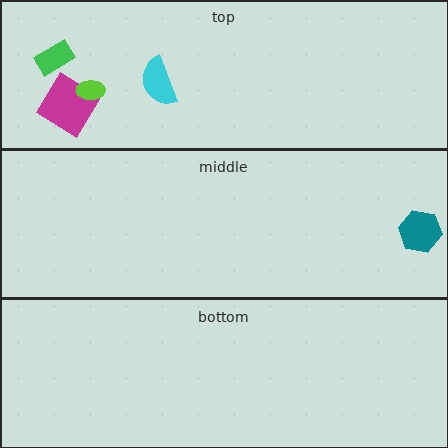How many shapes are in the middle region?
1.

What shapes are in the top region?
The green rectangle, the magenta diamond, the lime ellipse, the cyan semicircle.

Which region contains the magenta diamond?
The top region.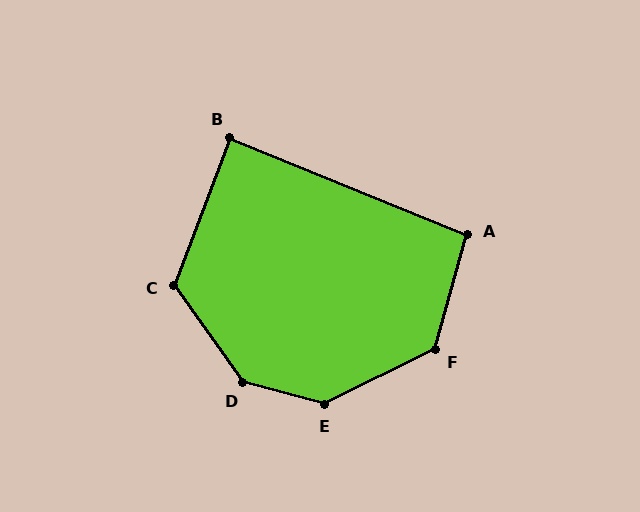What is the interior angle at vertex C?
Approximately 124 degrees (obtuse).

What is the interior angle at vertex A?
Approximately 97 degrees (obtuse).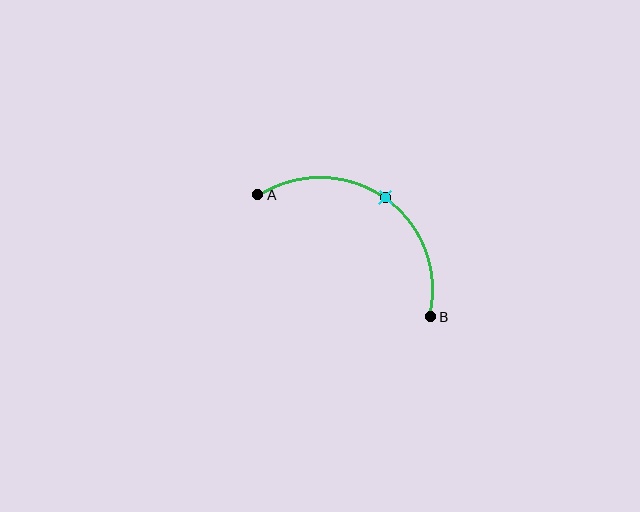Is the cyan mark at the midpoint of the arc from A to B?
Yes. The cyan mark lies on the arc at equal arc-length from both A and B — it is the arc midpoint.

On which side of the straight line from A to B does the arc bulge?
The arc bulges above and to the right of the straight line connecting A and B.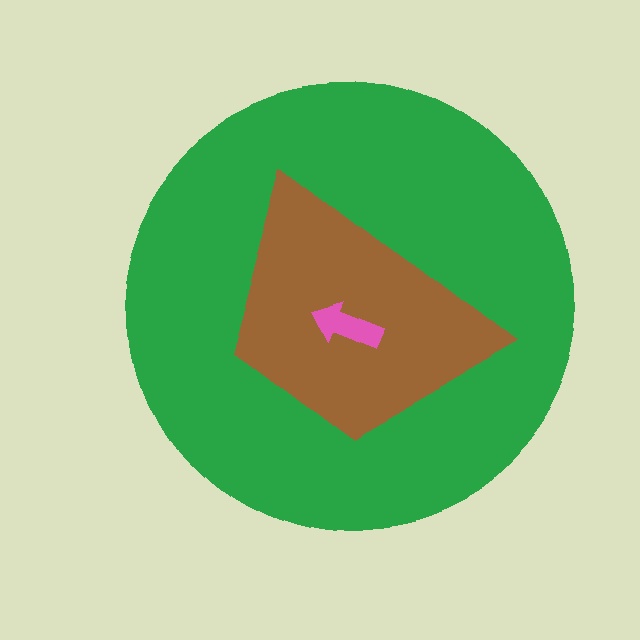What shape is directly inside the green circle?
The brown trapezoid.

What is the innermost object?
The pink arrow.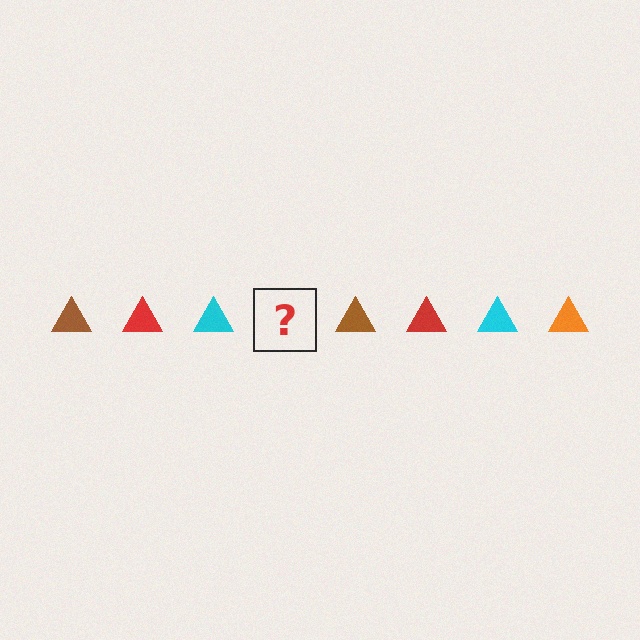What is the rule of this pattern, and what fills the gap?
The rule is that the pattern cycles through brown, red, cyan, orange triangles. The gap should be filled with an orange triangle.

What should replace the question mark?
The question mark should be replaced with an orange triangle.